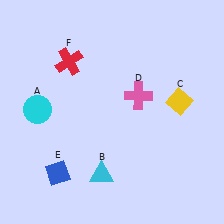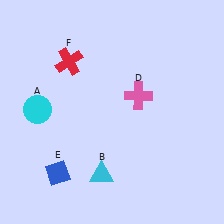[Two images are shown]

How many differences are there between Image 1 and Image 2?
There is 1 difference between the two images.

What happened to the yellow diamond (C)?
The yellow diamond (C) was removed in Image 2. It was in the top-right area of Image 1.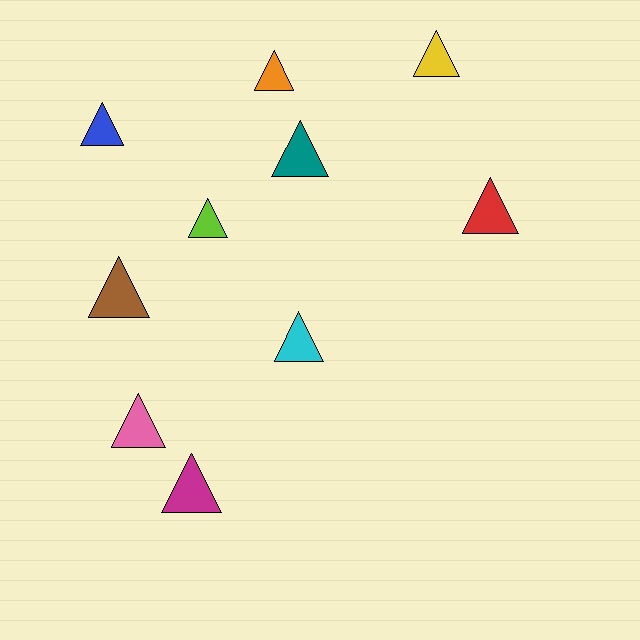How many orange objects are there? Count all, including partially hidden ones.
There is 1 orange object.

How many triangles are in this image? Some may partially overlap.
There are 10 triangles.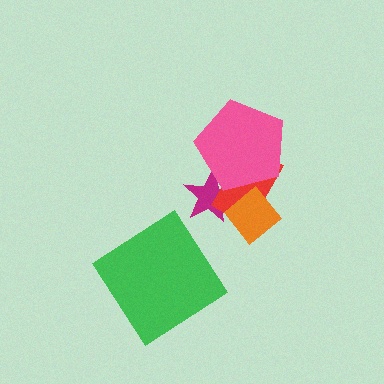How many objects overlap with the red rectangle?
3 objects overlap with the red rectangle.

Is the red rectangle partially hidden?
Yes, it is partially covered by another shape.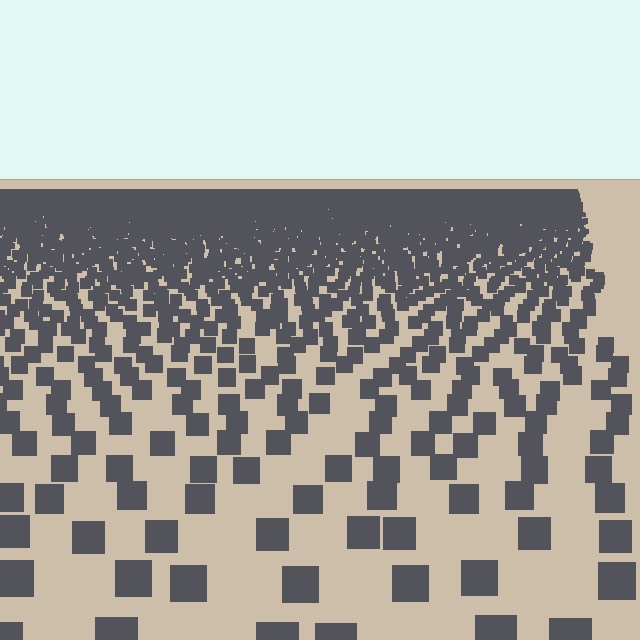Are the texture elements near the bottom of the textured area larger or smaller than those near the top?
Larger. Near the bottom, elements are closer to the viewer and appear at a bigger on-screen size.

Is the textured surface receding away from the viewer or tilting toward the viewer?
The surface is receding away from the viewer. Texture elements get smaller and denser toward the top.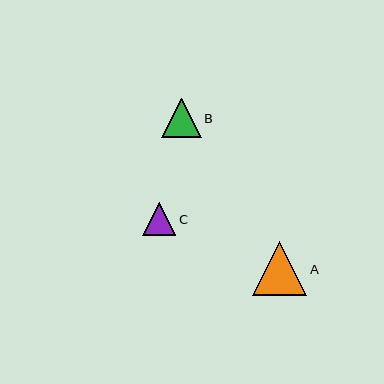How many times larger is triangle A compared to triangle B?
Triangle A is approximately 1.4 times the size of triangle B.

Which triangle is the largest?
Triangle A is the largest with a size of approximately 54 pixels.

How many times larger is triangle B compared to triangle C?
Triangle B is approximately 1.2 times the size of triangle C.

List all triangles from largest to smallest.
From largest to smallest: A, B, C.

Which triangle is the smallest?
Triangle C is the smallest with a size of approximately 33 pixels.